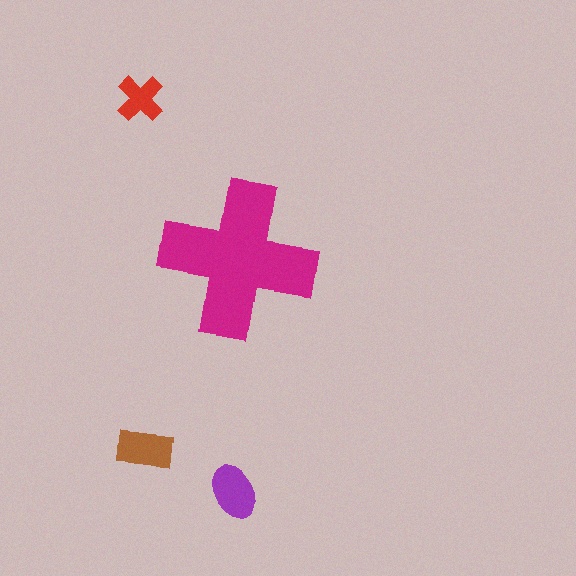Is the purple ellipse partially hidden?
No, the purple ellipse is fully visible.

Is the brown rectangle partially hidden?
No, the brown rectangle is fully visible.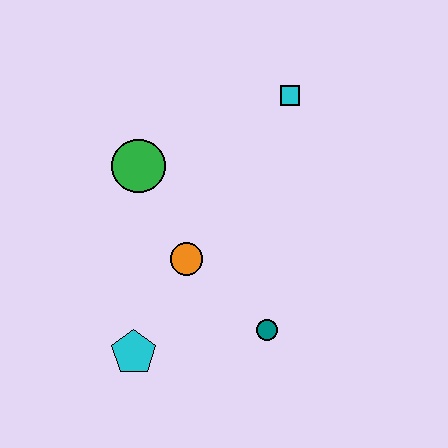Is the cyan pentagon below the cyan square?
Yes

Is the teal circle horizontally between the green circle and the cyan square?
Yes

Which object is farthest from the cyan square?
The cyan pentagon is farthest from the cyan square.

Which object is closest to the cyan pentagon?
The orange circle is closest to the cyan pentagon.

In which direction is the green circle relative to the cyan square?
The green circle is to the left of the cyan square.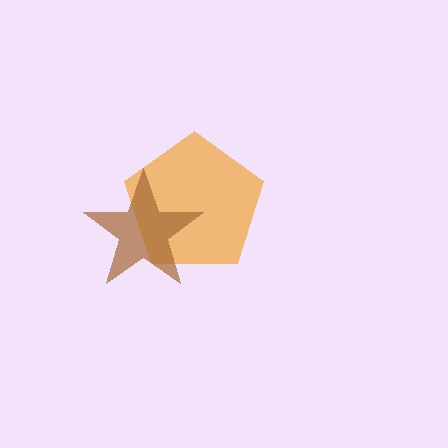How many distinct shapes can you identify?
There are 2 distinct shapes: an orange pentagon, a brown star.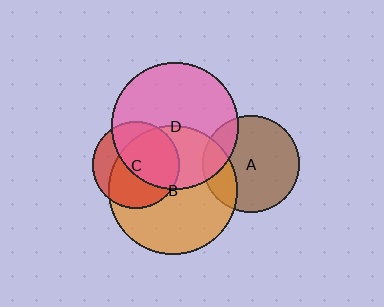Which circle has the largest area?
Circle B (orange).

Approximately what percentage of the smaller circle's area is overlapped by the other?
Approximately 40%.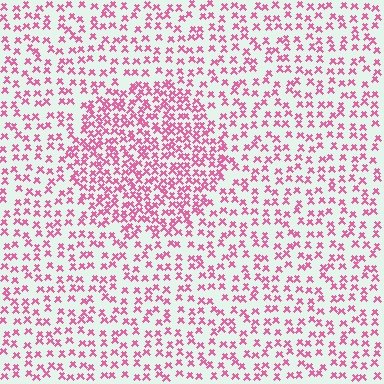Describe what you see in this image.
The image contains small pink elements arranged at two different densities. A circle-shaped region is visible where the elements are more densely packed than the surrounding area.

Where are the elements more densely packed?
The elements are more densely packed inside the circle boundary.